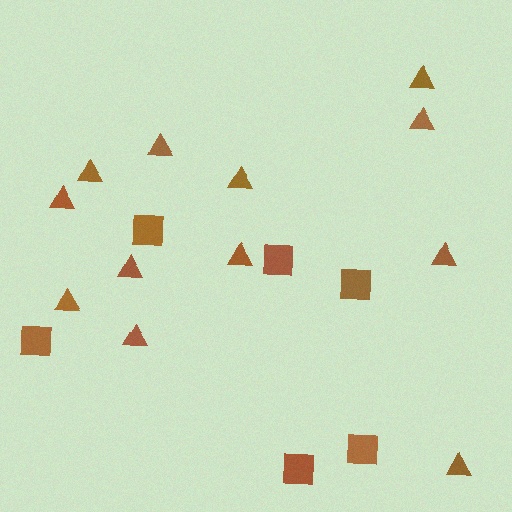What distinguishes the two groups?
There are 2 groups: one group of triangles (12) and one group of squares (6).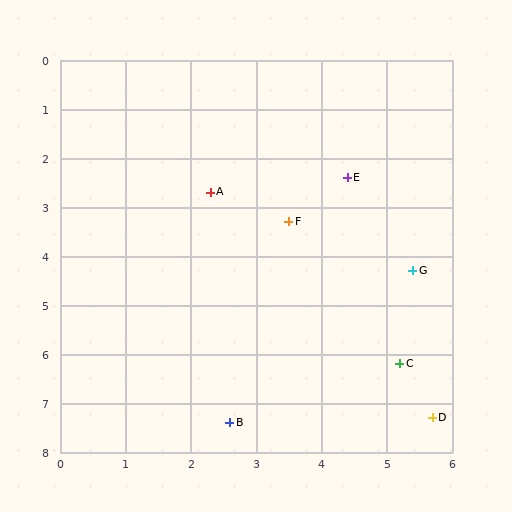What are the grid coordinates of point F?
Point F is at approximately (3.5, 3.3).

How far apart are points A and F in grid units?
Points A and F are about 1.3 grid units apart.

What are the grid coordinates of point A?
Point A is at approximately (2.3, 2.7).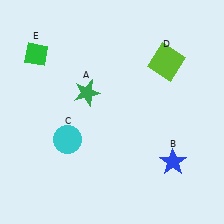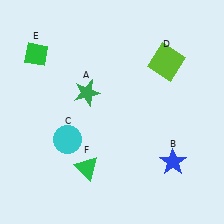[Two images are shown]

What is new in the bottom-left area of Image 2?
A green triangle (F) was added in the bottom-left area of Image 2.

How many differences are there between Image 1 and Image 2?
There is 1 difference between the two images.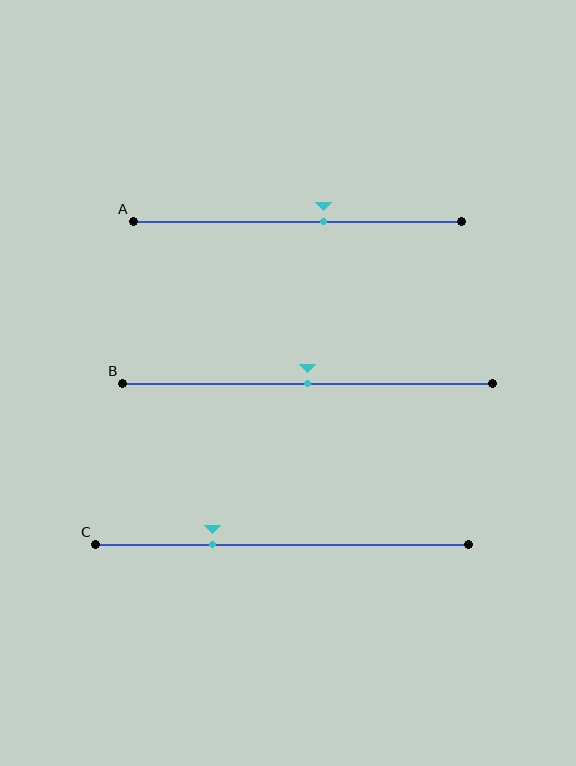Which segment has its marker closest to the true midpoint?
Segment B has its marker closest to the true midpoint.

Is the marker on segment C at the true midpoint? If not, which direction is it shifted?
No, the marker on segment C is shifted to the left by about 19% of the segment length.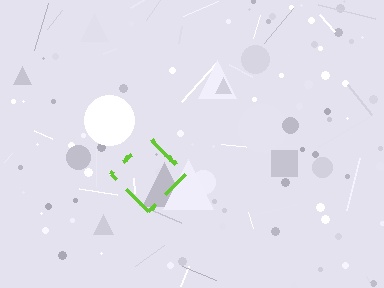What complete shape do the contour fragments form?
The contour fragments form a diamond.